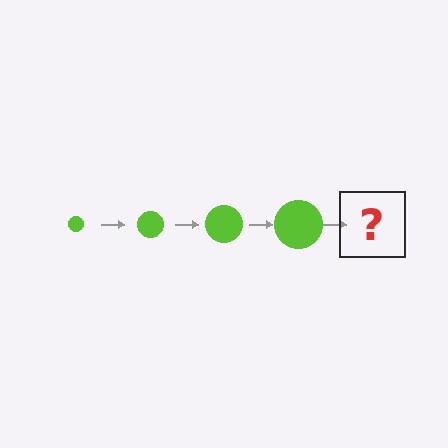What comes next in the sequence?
The next element should be a lime circle, larger than the previous one.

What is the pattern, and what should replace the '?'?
The pattern is that the circle gets progressively larger each step. The '?' should be a lime circle, larger than the previous one.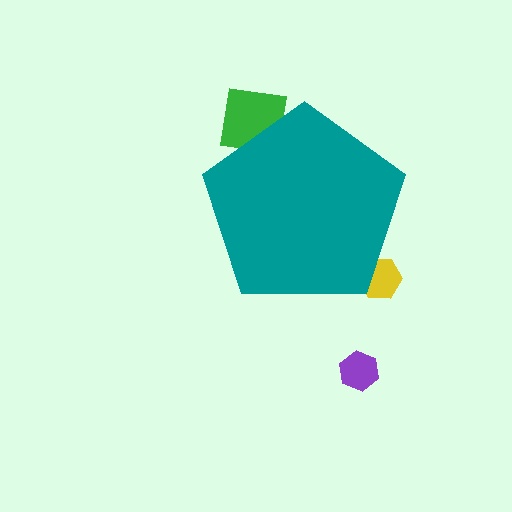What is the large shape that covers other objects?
A teal pentagon.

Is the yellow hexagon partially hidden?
Yes, the yellow hexagon is partially hidden behind the teal pentagon.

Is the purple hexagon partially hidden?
No, the purple hexagon is fully visible.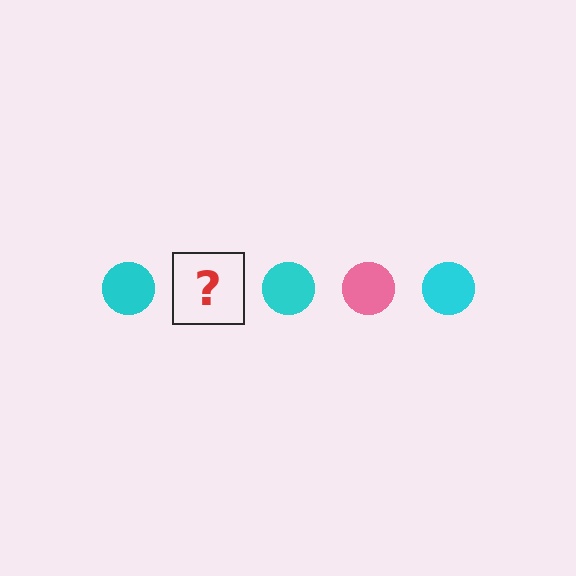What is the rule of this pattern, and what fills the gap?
The rule is that the pattern cycles through cyan, pink circles. The gap should be filled with a pink circle.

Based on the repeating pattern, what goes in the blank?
The blank should be a pink circle.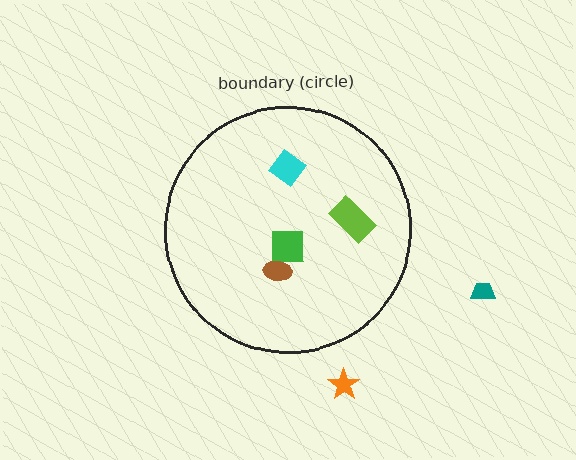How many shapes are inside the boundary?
4 inside, 2 outside.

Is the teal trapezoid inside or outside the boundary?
Outside.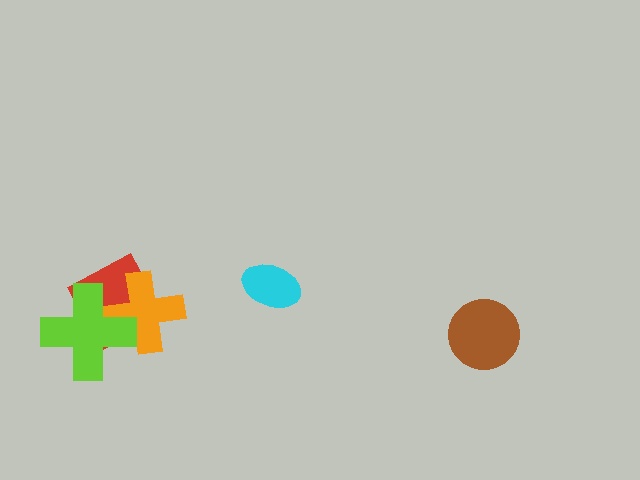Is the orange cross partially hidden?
Yes, it is partially covered by another shape.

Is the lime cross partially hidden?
No, no other shape covers it.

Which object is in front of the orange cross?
The lime cross is in front of the orange cross.